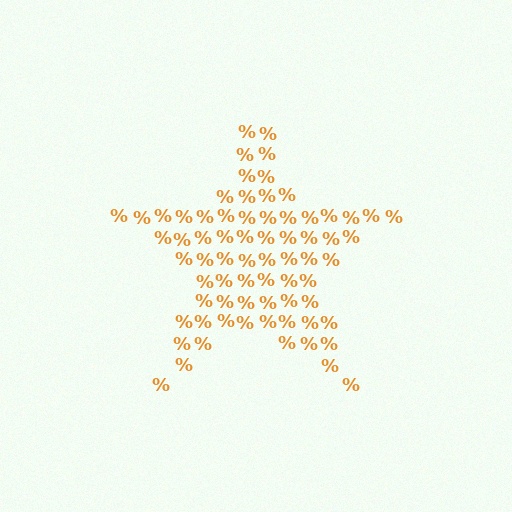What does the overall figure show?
The overall figure shows a star.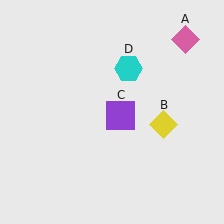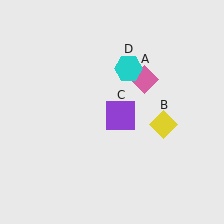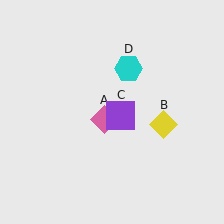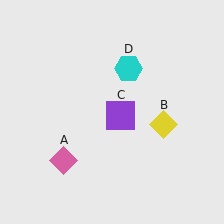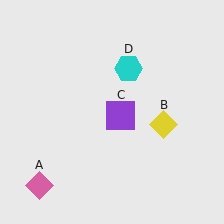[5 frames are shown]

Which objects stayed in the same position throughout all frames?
Yellow diamond (object B) and purple square (object C) and cyan hexagon (object D) remained stationary.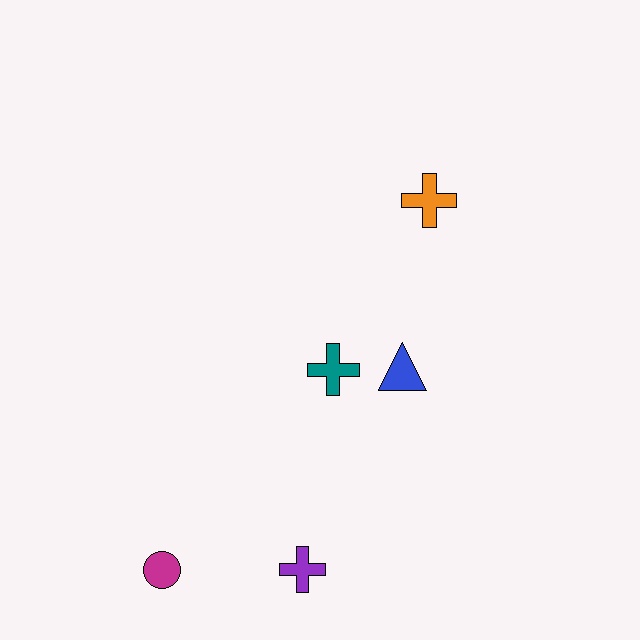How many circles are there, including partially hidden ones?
There is 1 circle.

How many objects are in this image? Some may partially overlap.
There are 5 objects.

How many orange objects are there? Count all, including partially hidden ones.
There is 1 orange object.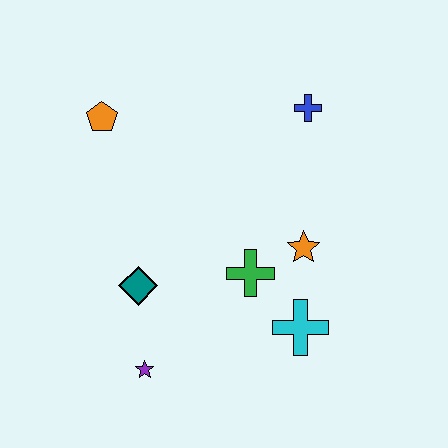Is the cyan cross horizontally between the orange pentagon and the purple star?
No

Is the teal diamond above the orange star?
No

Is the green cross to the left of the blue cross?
Yes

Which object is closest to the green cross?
The orange star is closest to the green cross.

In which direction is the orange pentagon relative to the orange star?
The orange pentagon is to the left of the orange star.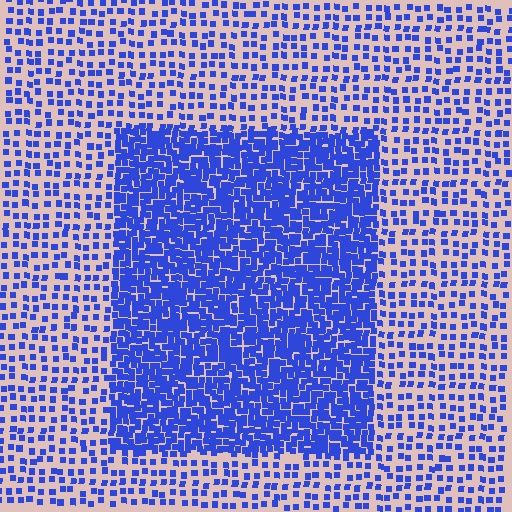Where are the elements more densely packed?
The elements are more densely packed inside the rectangle boundary.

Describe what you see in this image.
The image contains small blue elements arranged at two different densities. A rectangle-shaped region is visible where the elements are more densely packed than the surrounding area.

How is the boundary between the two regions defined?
The boundary is defined by a change in element density (approximately 2.6x ratio). All elements are the same color, size, and shape.